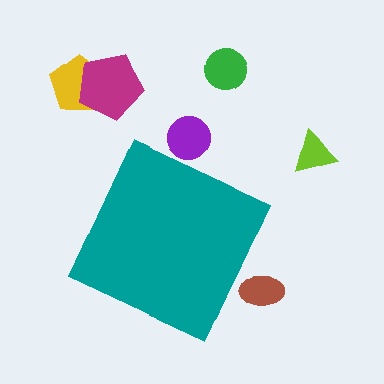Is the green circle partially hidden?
No, the green circle is fully visible.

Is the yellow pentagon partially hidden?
No, the yellow pentagon is fully visible.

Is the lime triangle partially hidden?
No, the lime triangle is fully visible.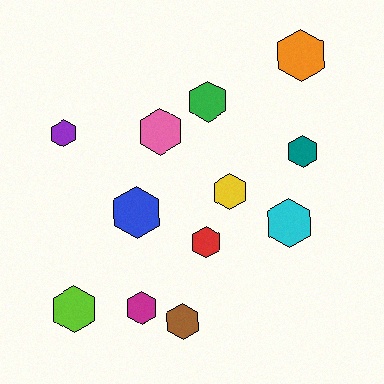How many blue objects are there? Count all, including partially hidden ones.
There is 1 blue object.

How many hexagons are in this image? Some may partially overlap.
There are 12 hexagons.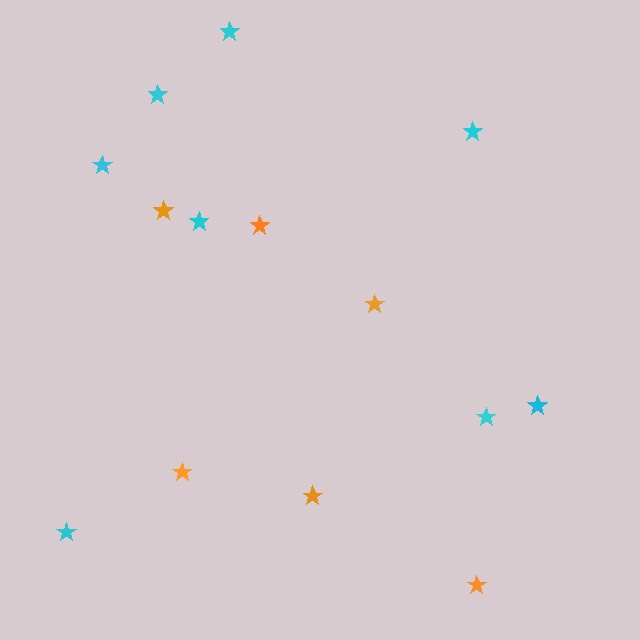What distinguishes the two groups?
There are 2 groups: one group of cyan stars (8) and one group of orange stars (6).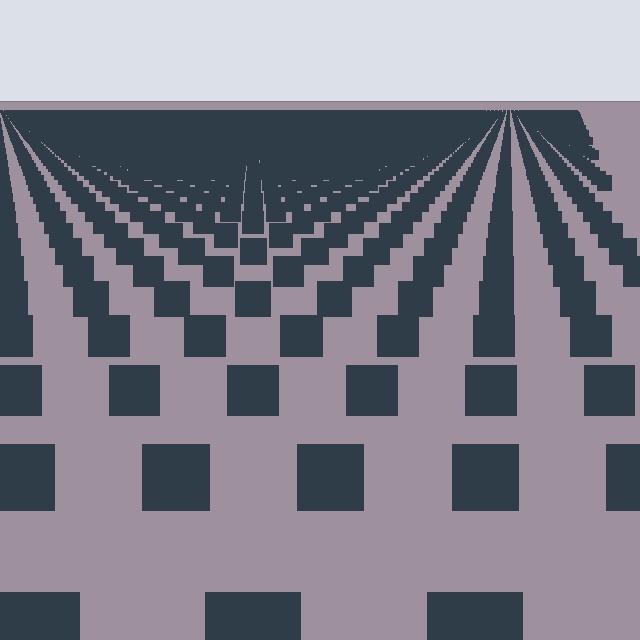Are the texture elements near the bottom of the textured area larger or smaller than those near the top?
Larger. Near the bottom, elements are closer to the viewer and appear at a bigger on-screen size.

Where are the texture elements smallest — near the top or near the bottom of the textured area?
Near the top.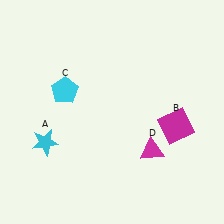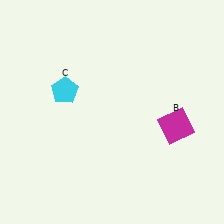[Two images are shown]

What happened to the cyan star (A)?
The cyan star (A) was removed in Image 2. It was in the bottom-left area of Image 1.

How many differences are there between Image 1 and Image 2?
There are 2 differences between the two images.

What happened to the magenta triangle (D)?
The magenta triangle (D) was removed in Image 2. It was in the bottom-right area of Image 1.